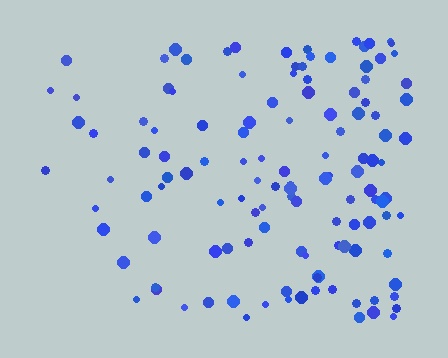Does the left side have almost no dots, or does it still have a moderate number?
Still a moderate number, just noticeably fewer than the right.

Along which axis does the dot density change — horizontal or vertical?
Horizontal.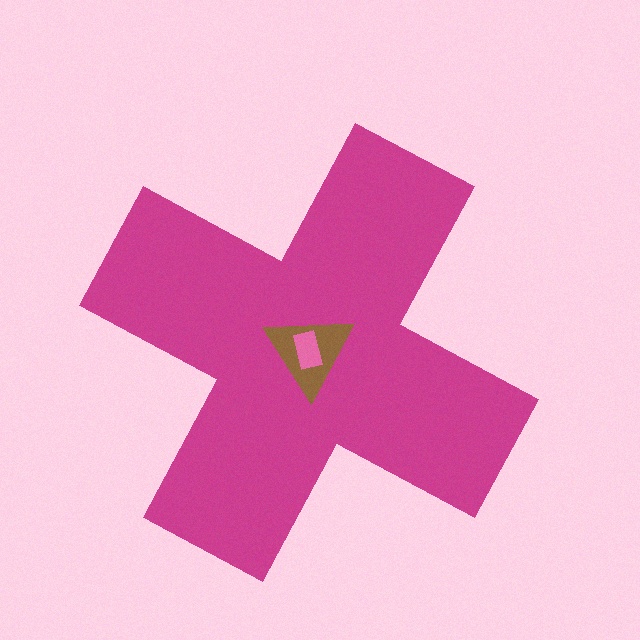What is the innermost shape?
The pink rectangle.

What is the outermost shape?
The magenta cross.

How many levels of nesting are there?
3.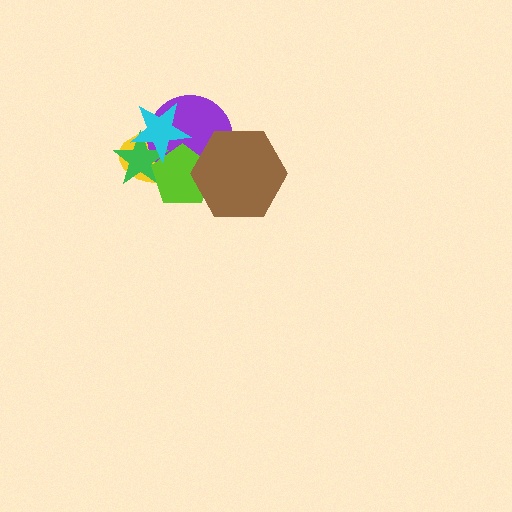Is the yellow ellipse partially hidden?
Yes, it is partially covered by another shape.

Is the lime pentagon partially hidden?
Yes, it is partially covered by another shape.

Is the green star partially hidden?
Yes, it is partially covered by another shape.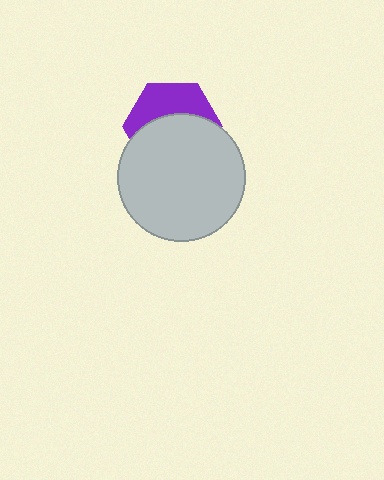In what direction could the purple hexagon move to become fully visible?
The purple hexagon could move up. That would shift it out from behind the light gray circle entirely.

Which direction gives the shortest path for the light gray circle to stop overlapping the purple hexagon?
Moving down gives the shortest separation.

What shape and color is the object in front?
The object in front is a light gray circle.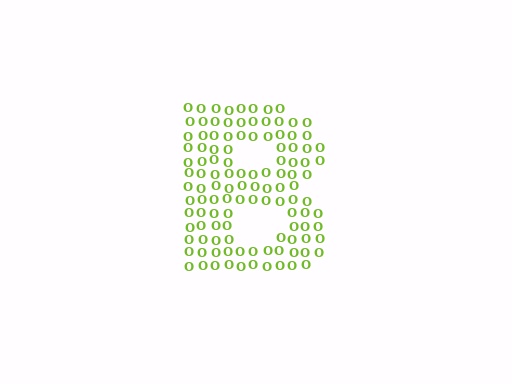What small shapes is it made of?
It is made of small letter O's.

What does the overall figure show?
The overall figure shows the letter B.